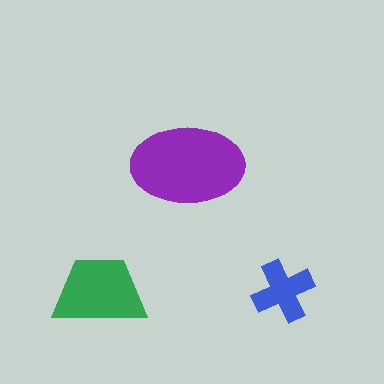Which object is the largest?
The purple ellipse.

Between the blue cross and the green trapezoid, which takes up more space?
The green trapezoid.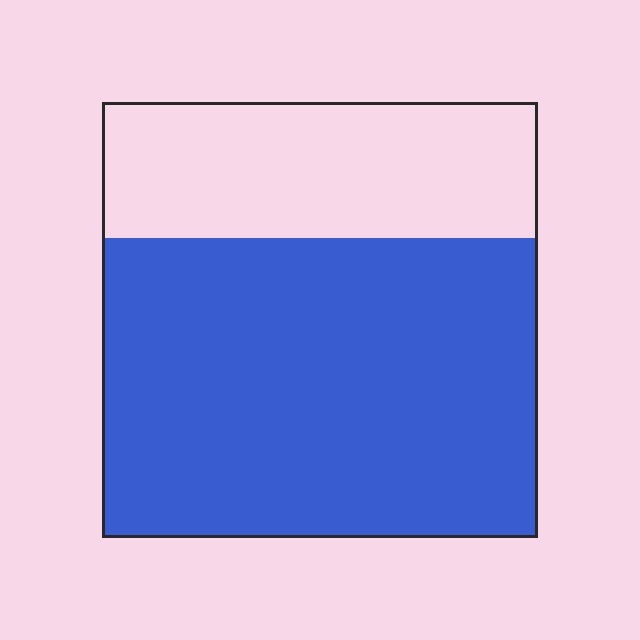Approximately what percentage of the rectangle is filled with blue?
Approximately 70%.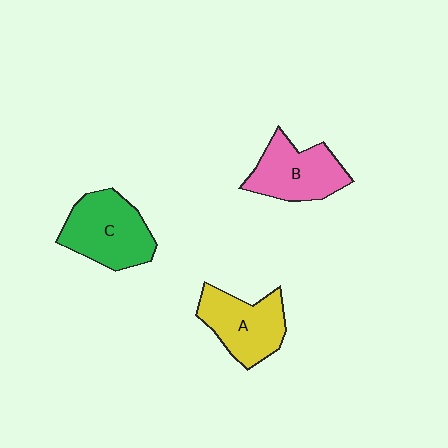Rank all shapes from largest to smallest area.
From largest to smallest: C (green), B (pink), A (yellow).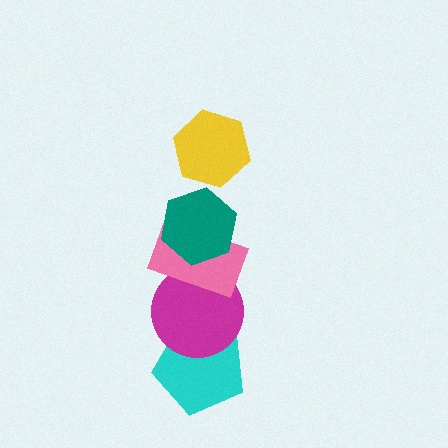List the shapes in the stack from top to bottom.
From top to bottom: the yellow hexagon, the teal hexagon, the pink rectangle, the magenta circle, the cyan pentagon.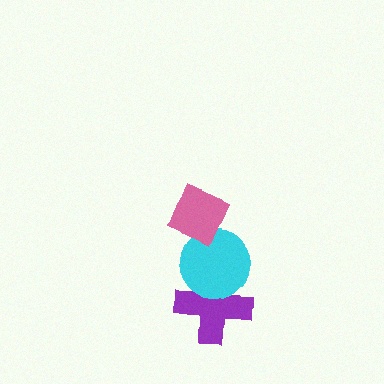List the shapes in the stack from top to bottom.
From top to bottom: the pink diamond, the cyan circle, the purple cross.